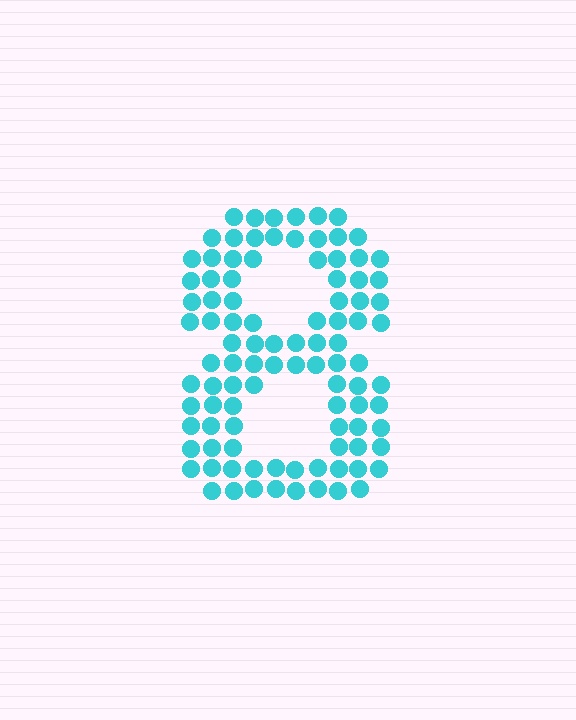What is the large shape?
The large shape is the digit 8.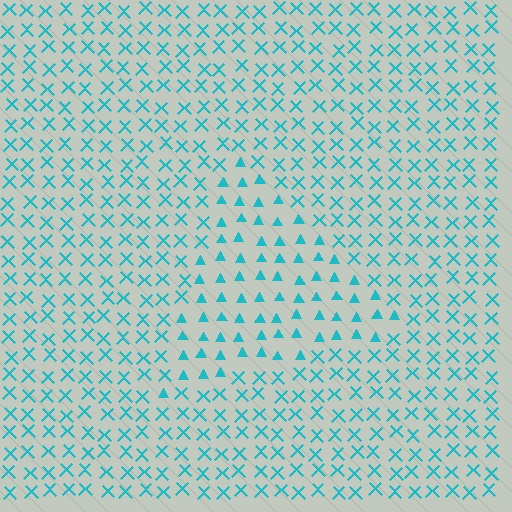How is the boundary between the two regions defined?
The boundary is defined by a change in element shape: triangles inside vs. X marks outside. All elements share the same color and spacing.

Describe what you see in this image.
The image is filled with small cyan elements arranged in a uniform grid. A triangle-shaped region contains triangles, while the surrounding area contains X marks. The boundary is defined purely by the change in element shape.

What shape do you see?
I see a triangle.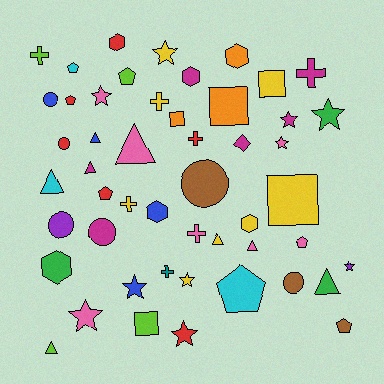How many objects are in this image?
There are 50 objects.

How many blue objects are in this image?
There are 4 blue objects.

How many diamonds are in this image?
There is 1 diamond.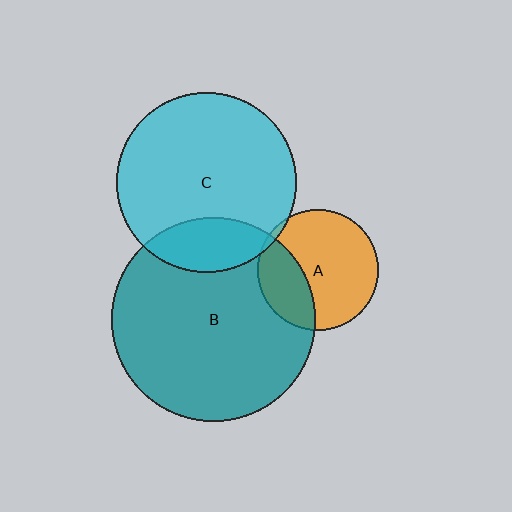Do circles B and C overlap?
Yes.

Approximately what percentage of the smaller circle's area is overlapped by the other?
Approximately 20%.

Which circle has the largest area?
Circle B (teal).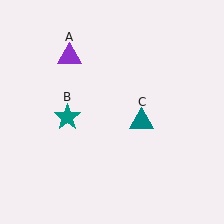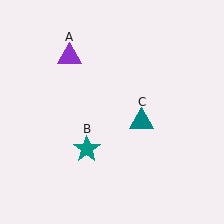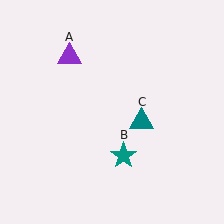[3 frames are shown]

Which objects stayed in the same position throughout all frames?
Purple triangle (object A) and teal triangle (object C) remained stationary.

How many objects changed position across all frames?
1 object changed position: teal star (object B).